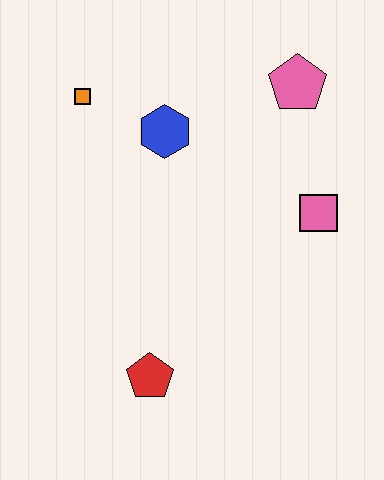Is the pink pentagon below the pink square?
No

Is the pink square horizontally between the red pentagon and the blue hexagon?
No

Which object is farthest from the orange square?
The red pentagon is farthest from the orange square.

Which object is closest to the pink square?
The pink pentagon is closest to the pink square.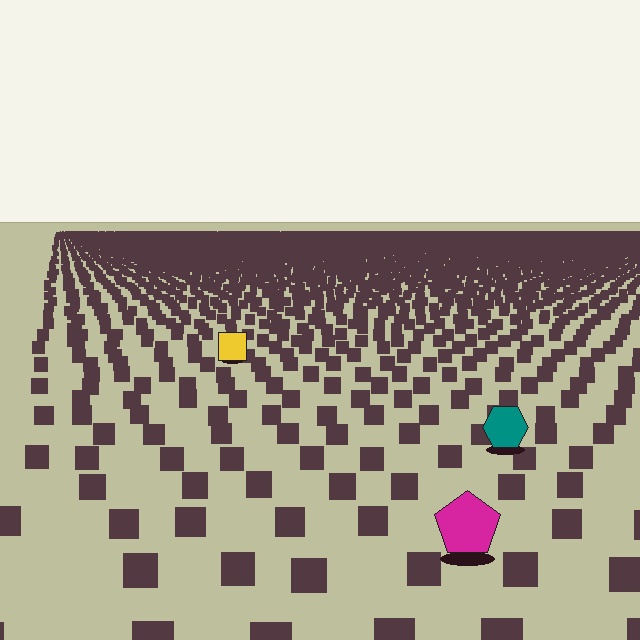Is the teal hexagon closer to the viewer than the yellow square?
Yes. The teal hexagon is closer — you can tell from the texture gradient: the ground texture is coarser near it.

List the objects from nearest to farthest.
From nearest to farthest: the magenta pentagon, the teal hexagon, the yellow square.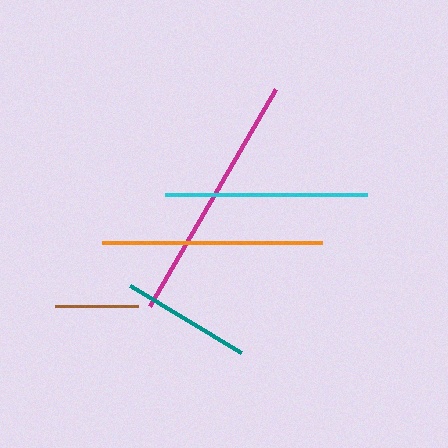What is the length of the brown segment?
The brown segment is approximately 83 pixels long.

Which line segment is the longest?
The magenta line is the longest at approximately 251 pixels.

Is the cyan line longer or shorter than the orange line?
The orange line is longer than the cyan line.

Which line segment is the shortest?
The brown line is the shortest at approximately 83 pixels.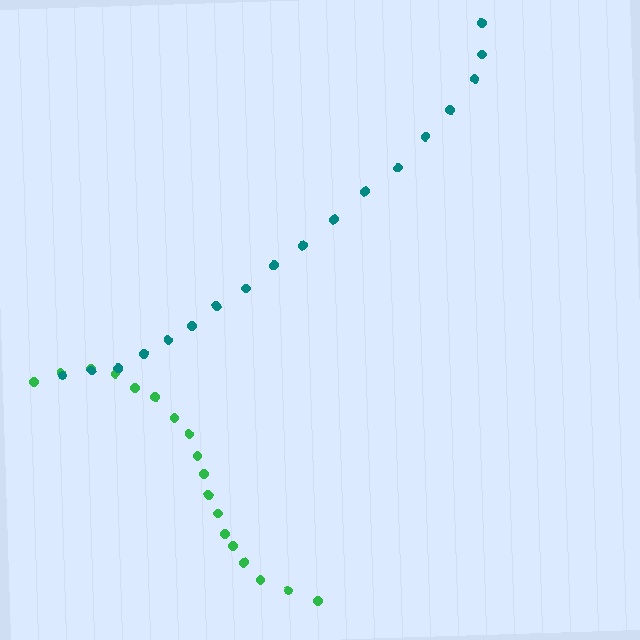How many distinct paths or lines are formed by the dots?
There are 2 distinct paths.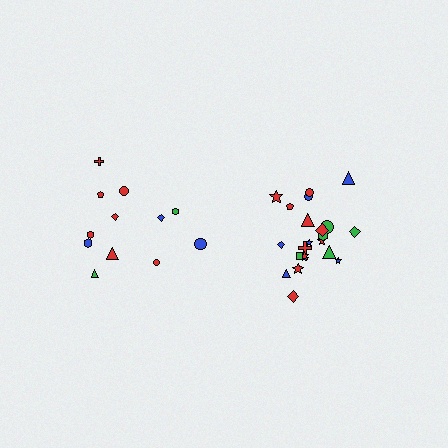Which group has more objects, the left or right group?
The right group.